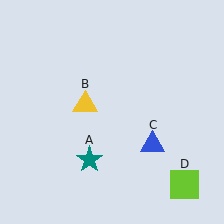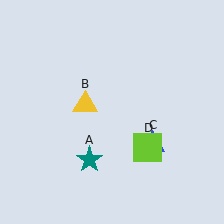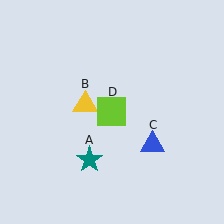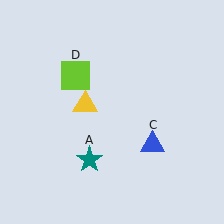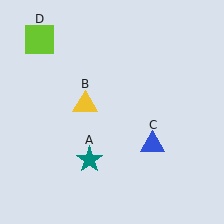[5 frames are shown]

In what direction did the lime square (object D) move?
The lime square (object D) moved up and to the left.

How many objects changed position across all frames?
1 object changed position: lime square (object D).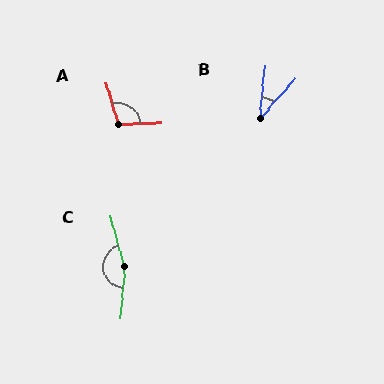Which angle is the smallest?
B, at approximately 36 degrees.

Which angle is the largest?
C, at approximately 160 degrees.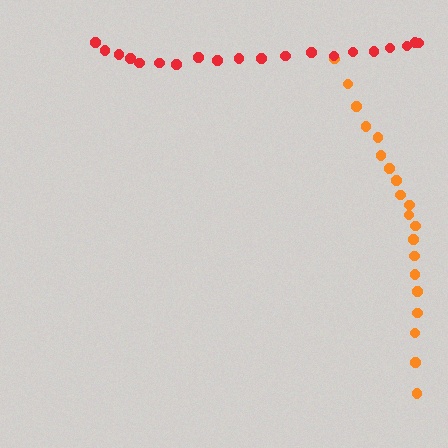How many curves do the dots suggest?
There are 2 distinct paths.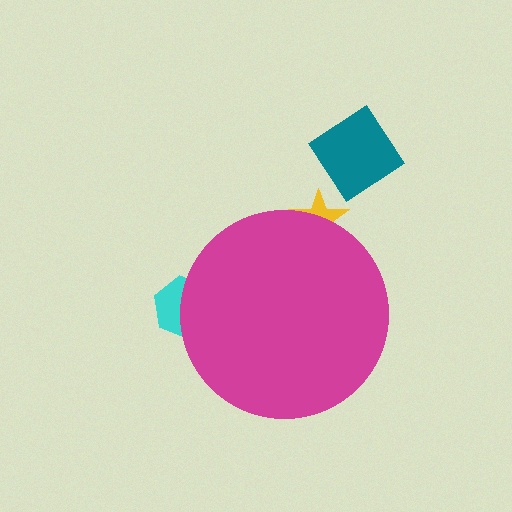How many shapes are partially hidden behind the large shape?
2 shapes are partially hidden.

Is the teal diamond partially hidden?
No, the teal diamond is fully visible.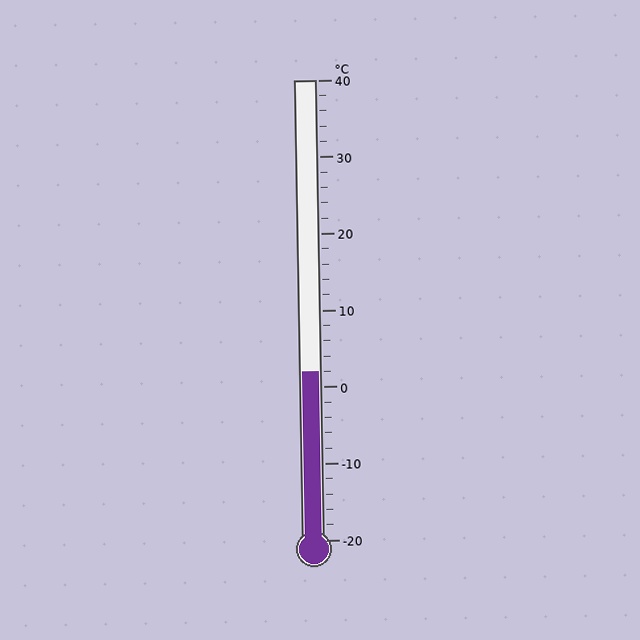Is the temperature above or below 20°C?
The temperature is below 20°C.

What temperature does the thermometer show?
The thermometer shows approximately 2°C.